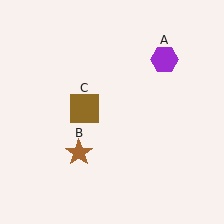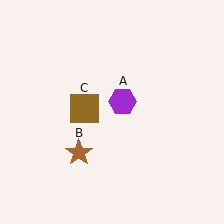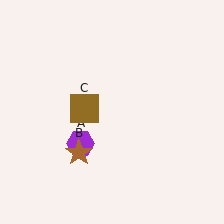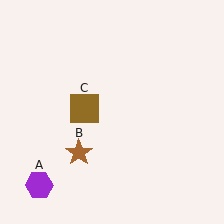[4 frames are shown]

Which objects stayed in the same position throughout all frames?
Brown star (object B) and brown square (object C) remained stationary.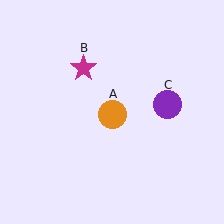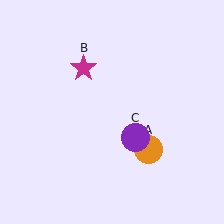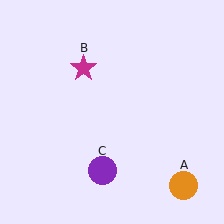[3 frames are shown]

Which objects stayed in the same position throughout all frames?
Magenta star (object B) remained stationary.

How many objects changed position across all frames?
2 objects changed position: orange circle (object A), purple circle (object C).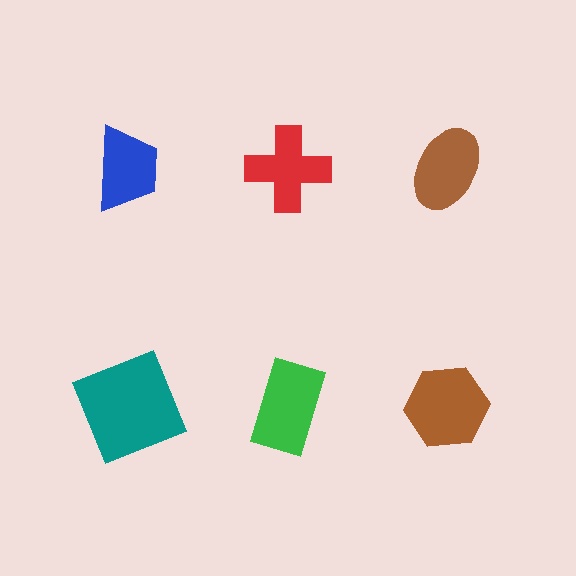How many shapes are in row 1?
3 shapes.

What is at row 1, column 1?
A blue trapezoid.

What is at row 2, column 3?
A brown hexagon.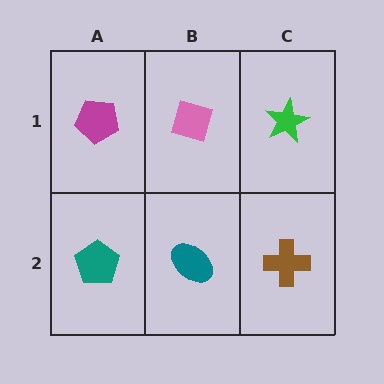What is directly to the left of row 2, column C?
A teal ellipse.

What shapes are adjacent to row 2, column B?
A pink diamond (row 1, column B), a teal pentagon (row 2, column A), a brown cross (row 2, column C).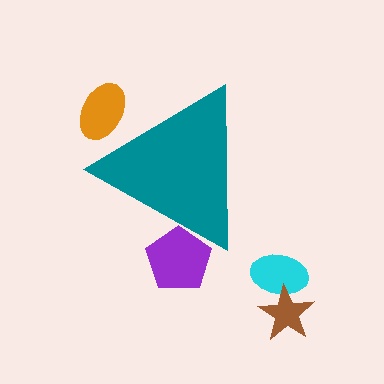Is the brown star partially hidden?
No, the brown star is fully visible.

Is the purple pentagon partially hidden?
Yes, the purple pentagon is partially hidden behind the teal triangle.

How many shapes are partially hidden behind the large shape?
2 shapes are partially hidden.